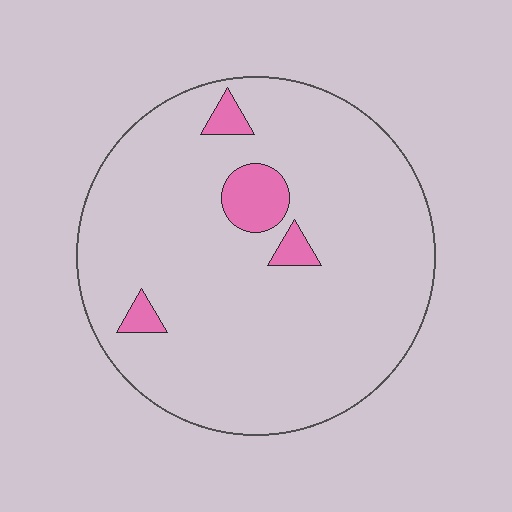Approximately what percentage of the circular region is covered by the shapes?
Approximately 10%.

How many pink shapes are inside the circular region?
4.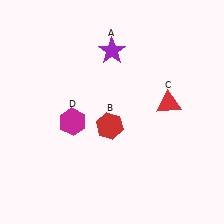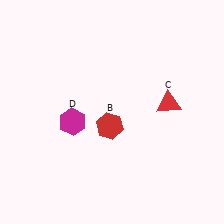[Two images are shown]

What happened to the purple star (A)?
The purple star (A) was removed in Image 2. It was in the top-left area of Image 1.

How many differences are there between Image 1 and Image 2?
There is 1 difference between the two images.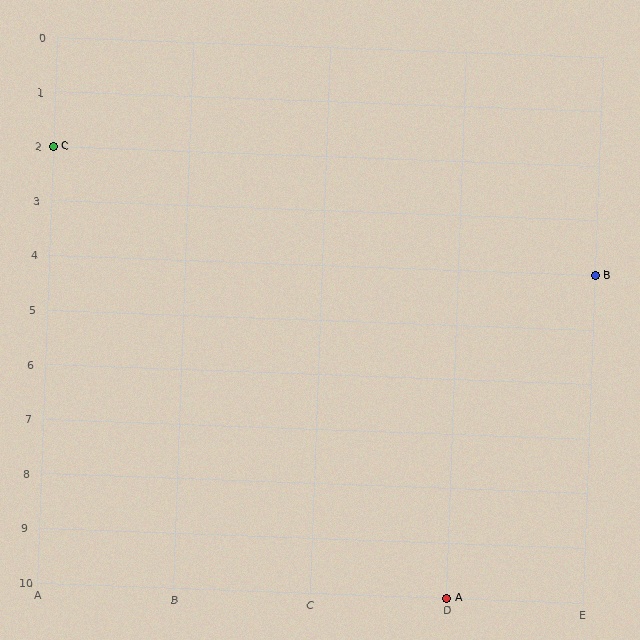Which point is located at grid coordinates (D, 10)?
Point A is at (D, 10).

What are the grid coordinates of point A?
Point A is at grid coordinates (D, 10).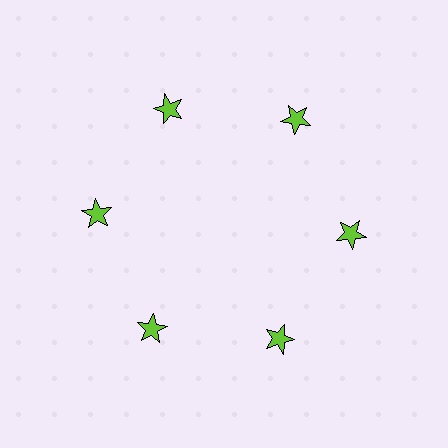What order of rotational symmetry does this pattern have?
This pattern has 6-fold rotational symmetry.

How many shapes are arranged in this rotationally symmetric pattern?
There are 6 shapes, arranged in 6 groups of 1.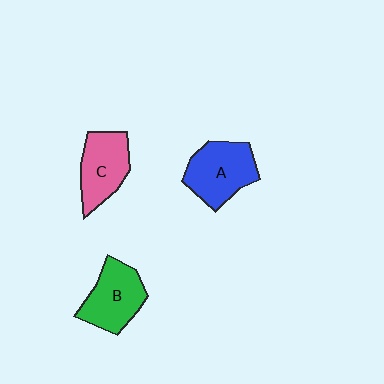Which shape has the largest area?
Shape A (blue).